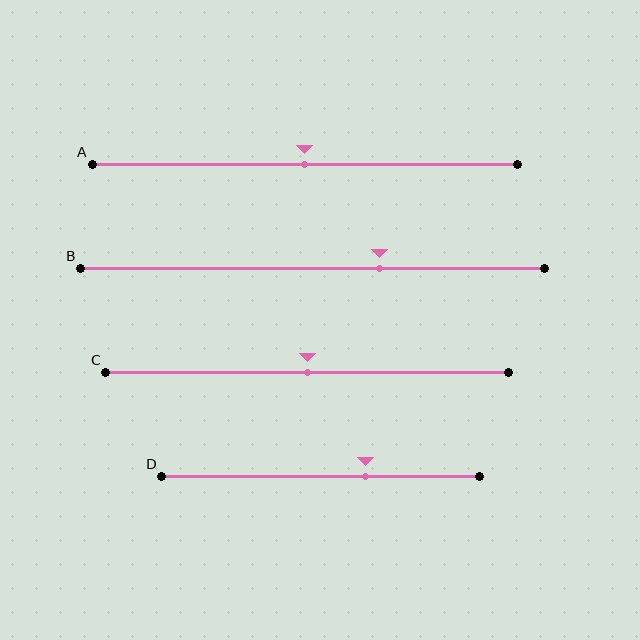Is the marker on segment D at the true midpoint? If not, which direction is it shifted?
No, the marker on segment D is shifted to the right by about 14% of the segment length.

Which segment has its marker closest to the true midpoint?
Segment A has its marker closest to the true midpoint.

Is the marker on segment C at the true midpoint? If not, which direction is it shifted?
Yes, the marker on segment C is at the true midpoint.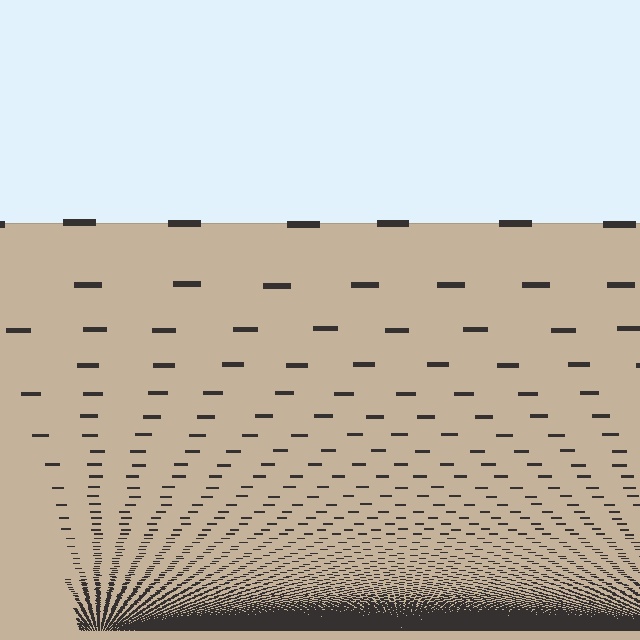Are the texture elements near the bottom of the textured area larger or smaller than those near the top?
Smaller. The gradient is inverted — elements near the bottom are smaller and denser.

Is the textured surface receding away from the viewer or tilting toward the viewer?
The surface appears to tilt toward the viewer. Texture elements get larger and sparser toward the top.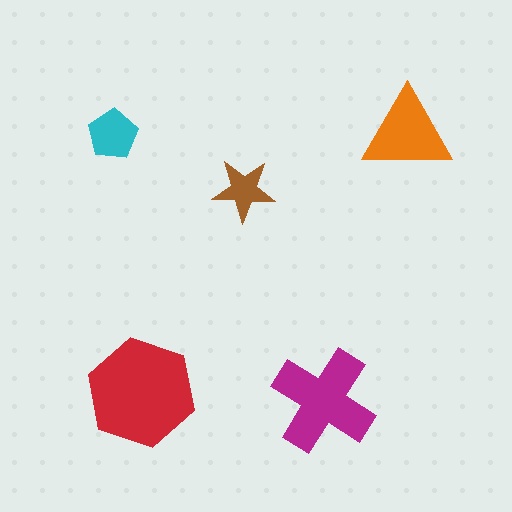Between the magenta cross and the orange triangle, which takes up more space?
The magenta cross.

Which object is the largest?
The red hexagon.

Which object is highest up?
The orange triangle is topmost.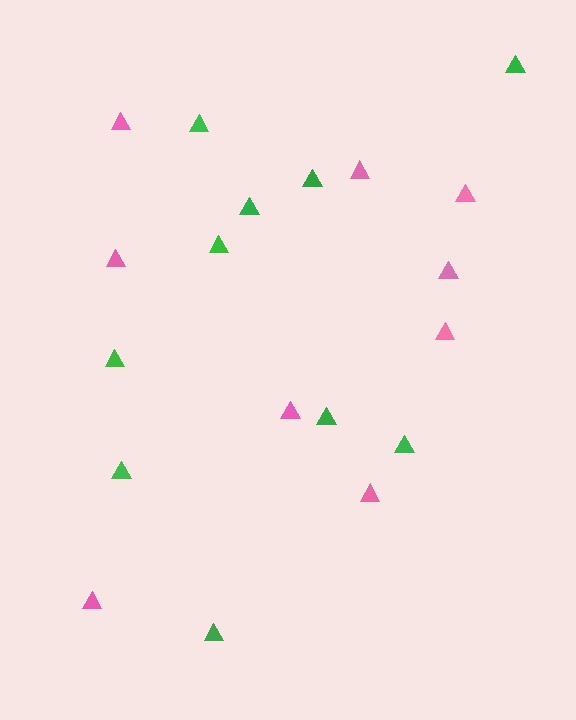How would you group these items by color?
There are 2 groups: one group of green triangles (10) and one group of pink triangles (9).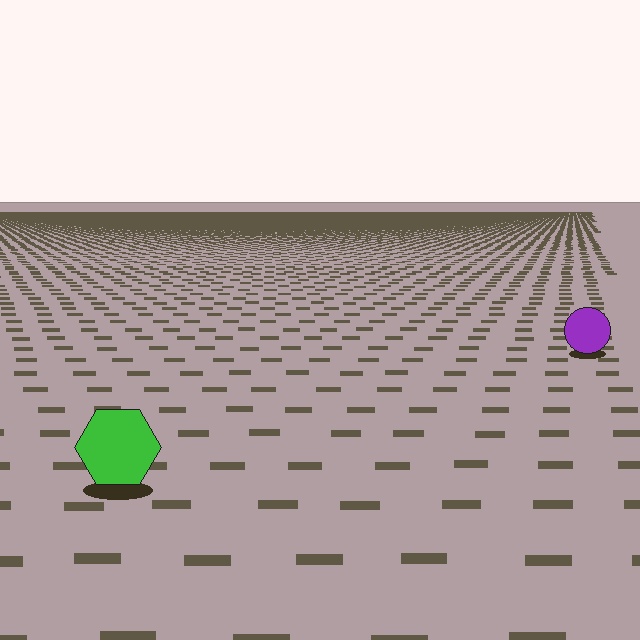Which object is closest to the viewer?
The green hexagon is closest. The texture marks near it are larger and more spread out.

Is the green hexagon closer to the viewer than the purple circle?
Yes. The green hexagon is closer — you can tell from the texture gradient: the ground texture is coarser near it.